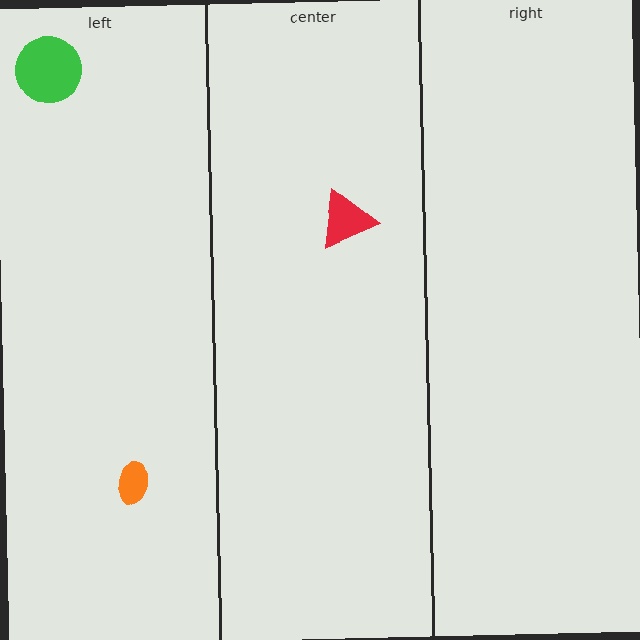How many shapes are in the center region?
1.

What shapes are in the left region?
The green circle, the orange ellipse.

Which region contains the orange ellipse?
The left region.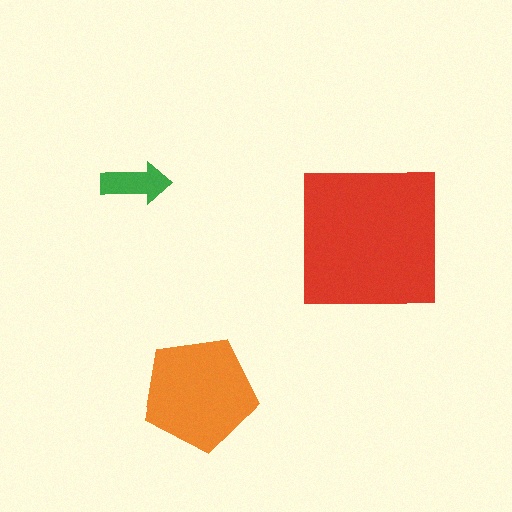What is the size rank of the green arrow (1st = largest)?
3rd.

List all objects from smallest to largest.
The green arrow, the orange pentagon, the red square.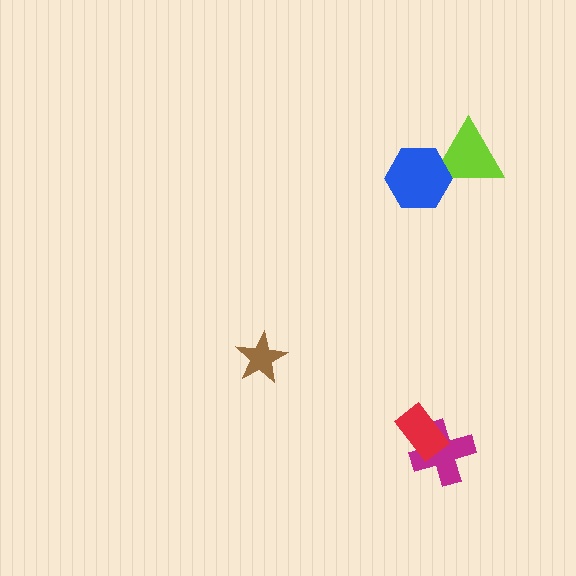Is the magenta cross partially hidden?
Yes, it is partially covered by another shape.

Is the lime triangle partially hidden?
Yes, it is partially covered by another shape.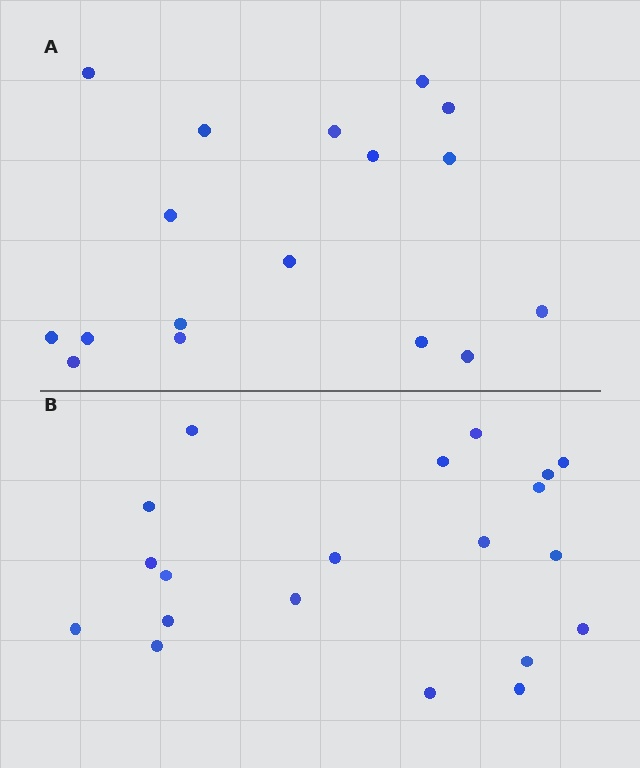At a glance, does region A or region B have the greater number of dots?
Region B (the bottom region) has more dots.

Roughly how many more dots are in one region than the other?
Region B has just a few more — roughly 2 or 3 more dots than region A.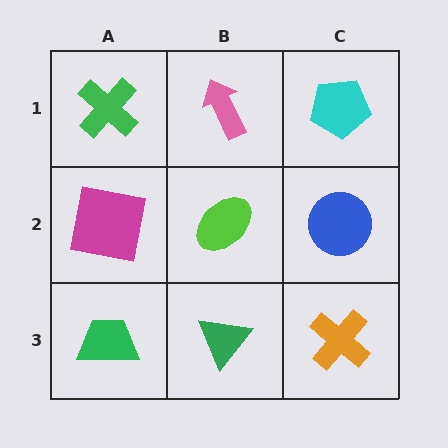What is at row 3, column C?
An orange cross.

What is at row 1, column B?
A pink arrow.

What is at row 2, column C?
A blue circle.